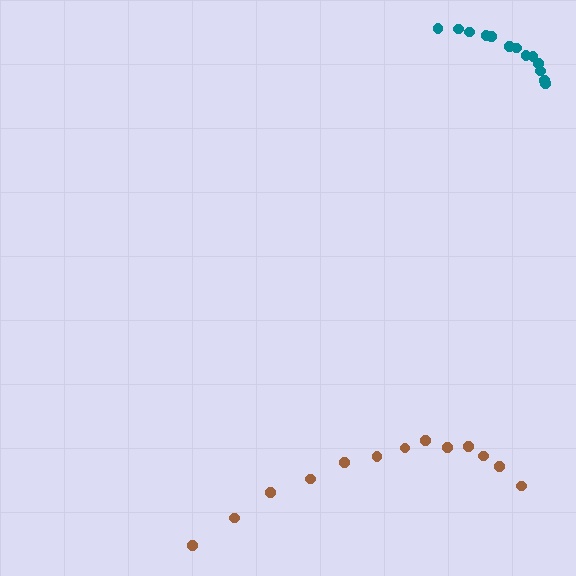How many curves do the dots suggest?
There are 2 distinct paths.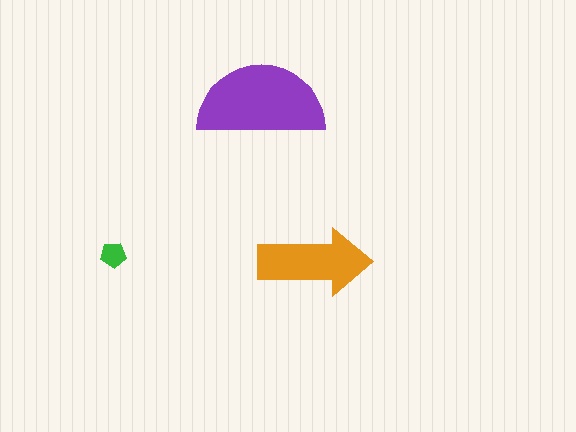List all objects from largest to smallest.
The purple semicircle, the orange arrow, the green pentagon.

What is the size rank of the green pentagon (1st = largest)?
3rd.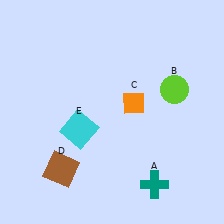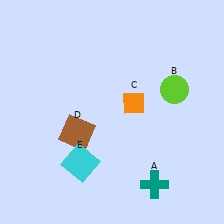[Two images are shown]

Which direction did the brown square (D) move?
The brown square (D) moved up.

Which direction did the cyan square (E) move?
The cyan square (E) moved down.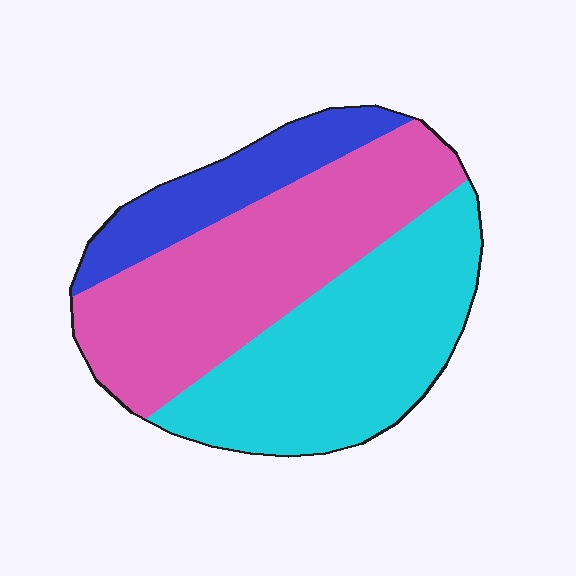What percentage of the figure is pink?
Pink takes up between a quarter and a half of the figure.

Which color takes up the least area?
Blue, at roughly 15%.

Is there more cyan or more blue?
Cyan.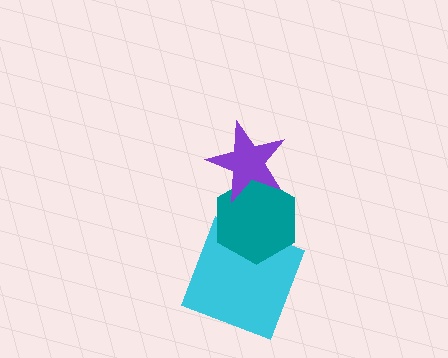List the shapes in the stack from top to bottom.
From top to bottom: the purple star, the teal hexagon, the cyan square.